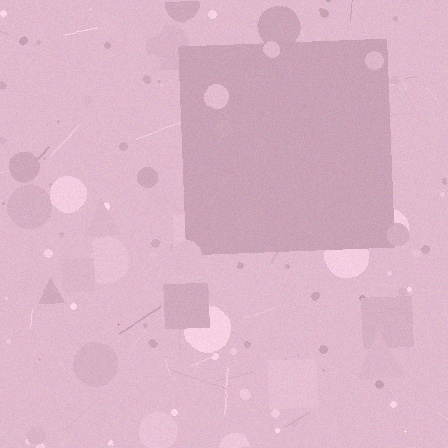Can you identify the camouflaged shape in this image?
The camouflaged shape is a square.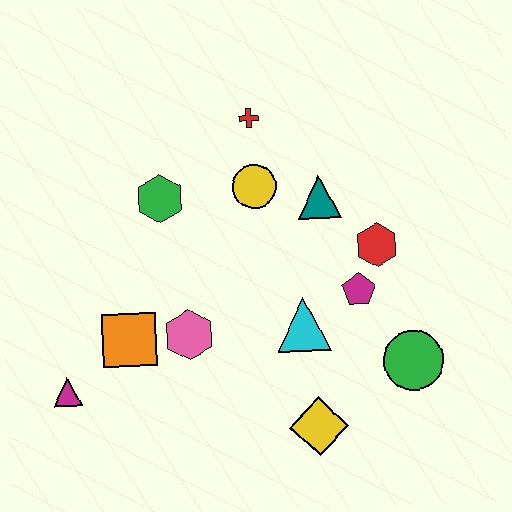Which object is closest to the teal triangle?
The yellow circle is closest to the teal triangle.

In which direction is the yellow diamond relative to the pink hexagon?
The yellow diamond is to the right of the pink hexagon.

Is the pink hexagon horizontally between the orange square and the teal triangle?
Yes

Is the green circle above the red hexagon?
No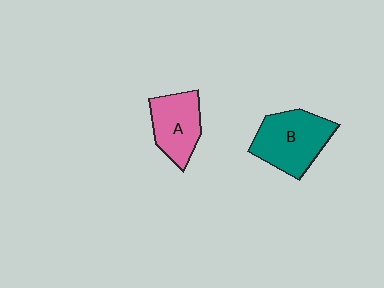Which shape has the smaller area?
Shape A (pink).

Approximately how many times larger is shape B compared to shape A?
Approximately 1.3 times.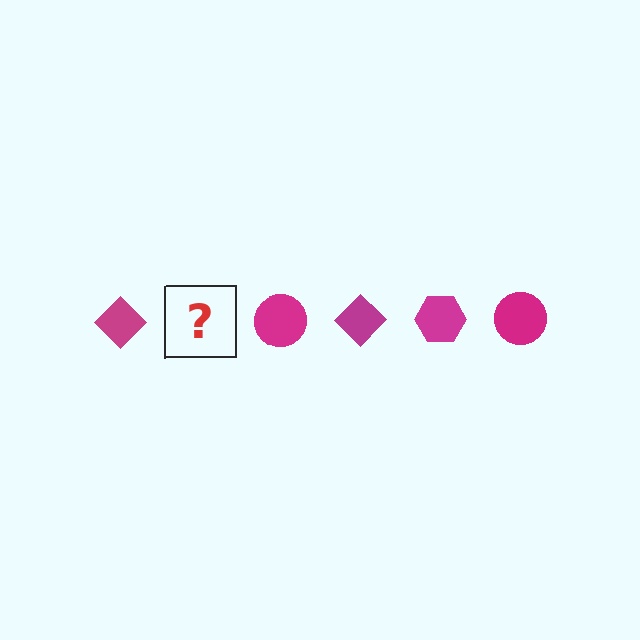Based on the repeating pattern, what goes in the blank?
The blank should be a magenta hexagon.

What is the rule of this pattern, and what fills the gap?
The rule is that the pattern cycles through diamond, hexagon, circle shapes in magenta. The gap should be filled with a magenta hexagon.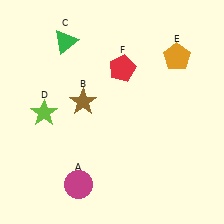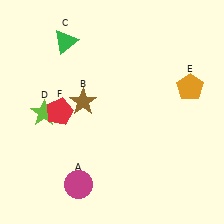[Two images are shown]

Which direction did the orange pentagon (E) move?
The orange pentagon (E) moved down.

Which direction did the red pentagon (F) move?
The red pentagon (F) moved left.